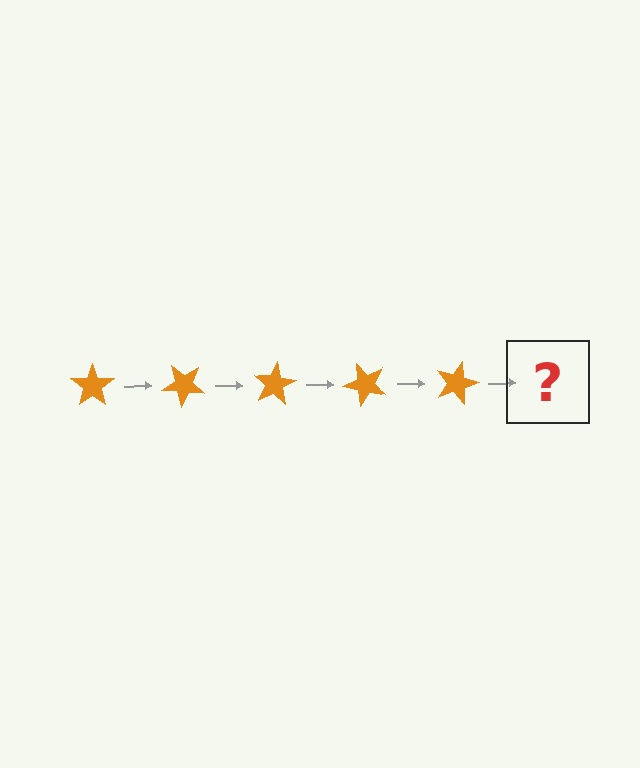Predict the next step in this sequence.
The next step is an orange star rotated 200 degrees.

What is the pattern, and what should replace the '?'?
The pattern is that the star rotates 40 degrees each step. The '?' should be an orange star rotated 200 degrees.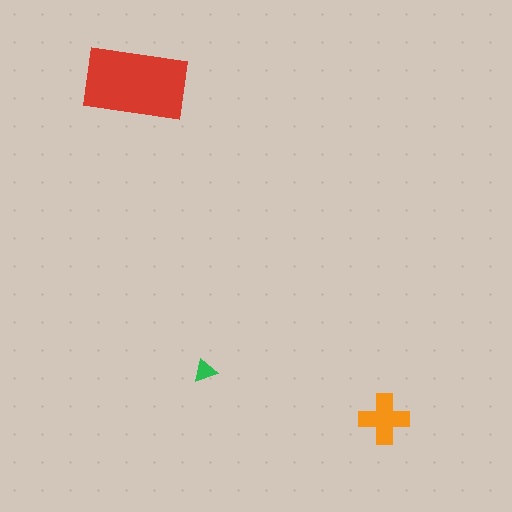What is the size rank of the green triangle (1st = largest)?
3rd.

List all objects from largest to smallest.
The red rectangle, the orange cross, the green triangle.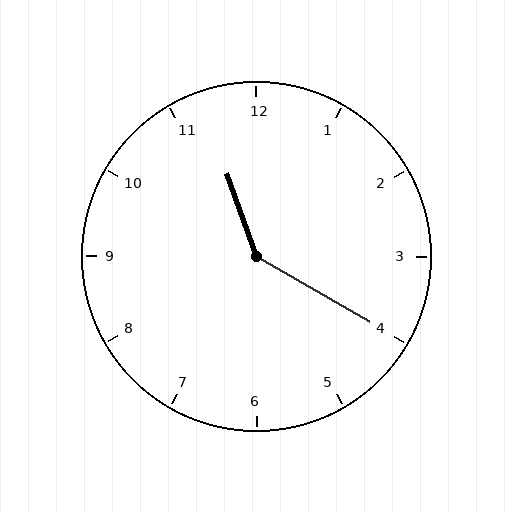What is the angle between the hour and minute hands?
Approximately 140 degrees.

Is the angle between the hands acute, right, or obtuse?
It is obtuse.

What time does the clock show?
11:20.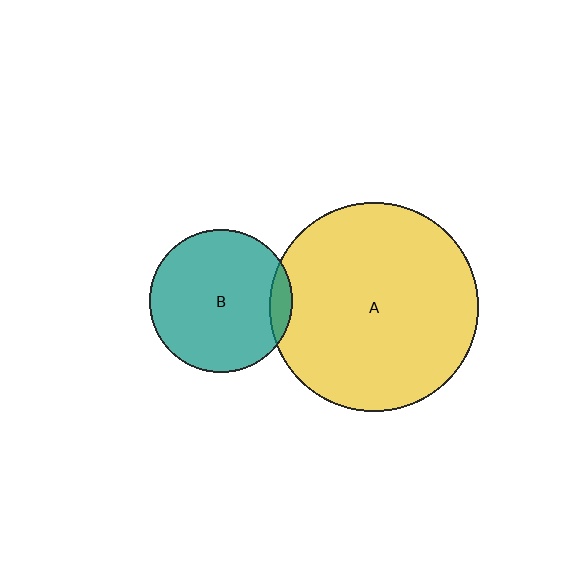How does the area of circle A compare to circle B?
Approximately 2.1 times.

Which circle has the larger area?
Circle A (yellow).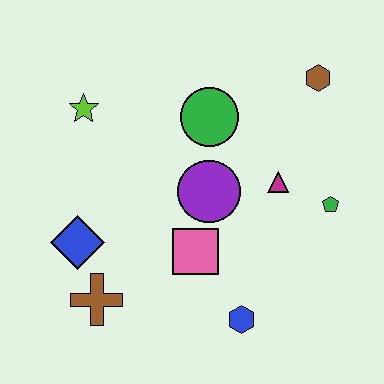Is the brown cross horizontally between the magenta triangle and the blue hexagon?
No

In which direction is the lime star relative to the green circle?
The lime star is to the left of the green circle.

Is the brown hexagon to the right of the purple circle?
Yes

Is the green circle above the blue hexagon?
Yes